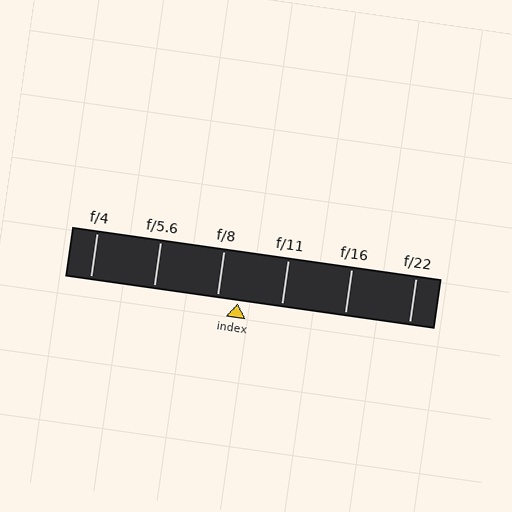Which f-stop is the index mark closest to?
The index mark is closest to f/8.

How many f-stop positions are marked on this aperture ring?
There are 6 f-stop positions marked.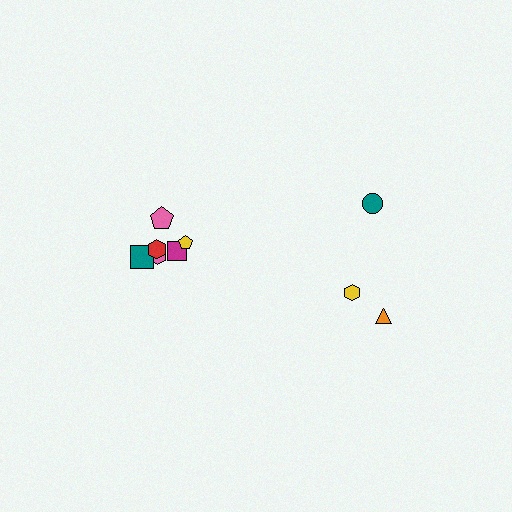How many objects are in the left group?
There are 6 objects.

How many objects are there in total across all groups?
There are 9 objects.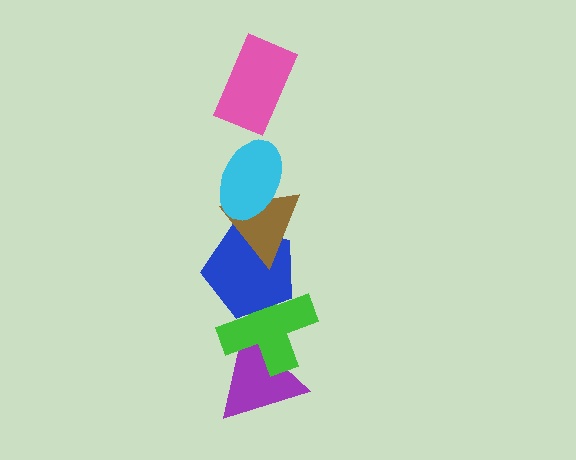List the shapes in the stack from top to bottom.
From top to bottom: the pink rectangle, the cyan ellipse, the brown triangle, the blue pentagon, the green cross, the purple triangle.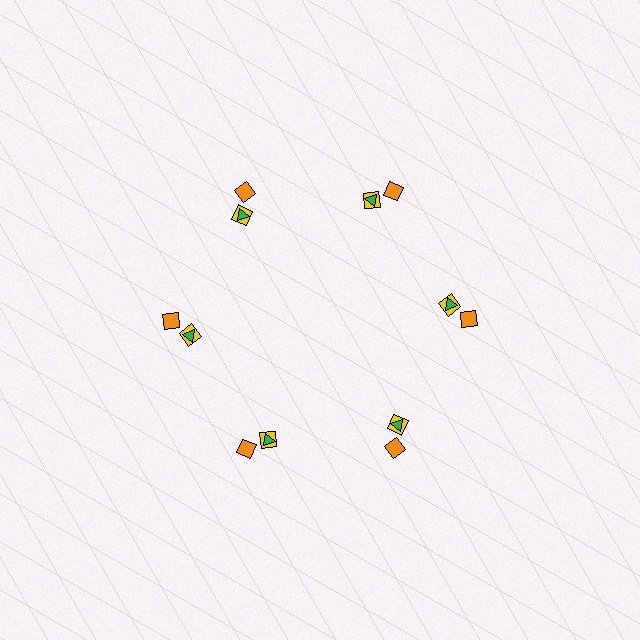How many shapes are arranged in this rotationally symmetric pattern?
There are 18 shapes, arranged in 6 groups of 3.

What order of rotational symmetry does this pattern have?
This pattern has 6-fold rotational symmetry.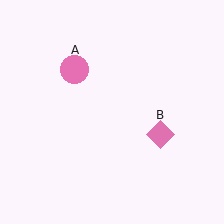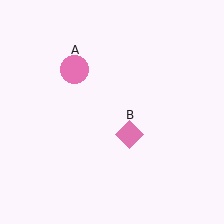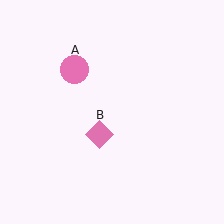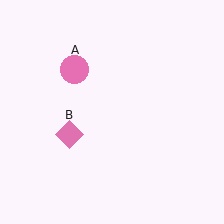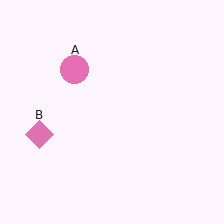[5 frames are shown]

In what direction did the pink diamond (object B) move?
The pink diamond (object B) moved left.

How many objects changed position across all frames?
1 object changed position: pink diamond (object B).